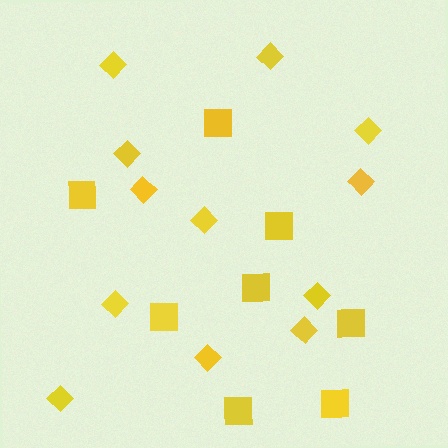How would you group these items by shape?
There are 2 groups: one group of squares (8) and one group of diamonds (12).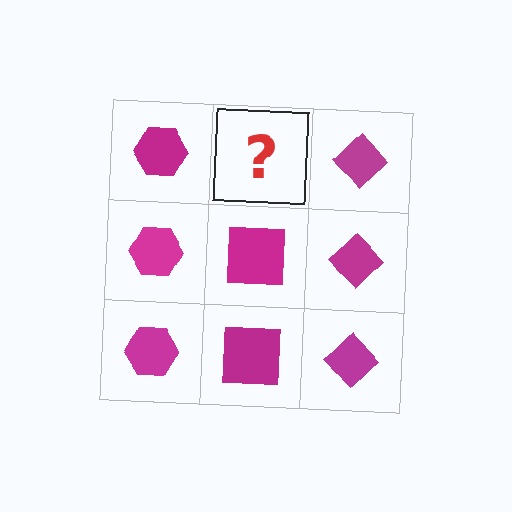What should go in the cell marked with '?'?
The missing cell should contain a magenta square.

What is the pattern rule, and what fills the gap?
The rule is that each column has a consistent shape. The gap should be filled with a magenta square.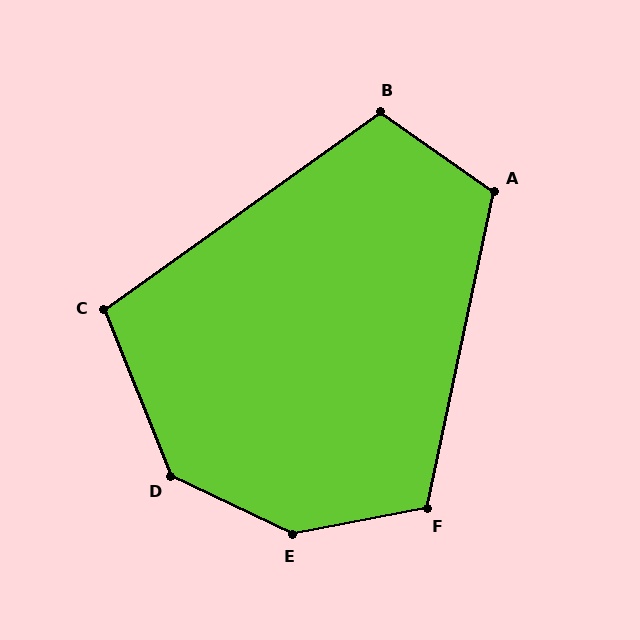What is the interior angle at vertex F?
Approximately 113 degrees (obtuse).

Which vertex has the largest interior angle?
E, at approximately 143 degrees.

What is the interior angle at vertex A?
Approximately 113 degrees (obtuse).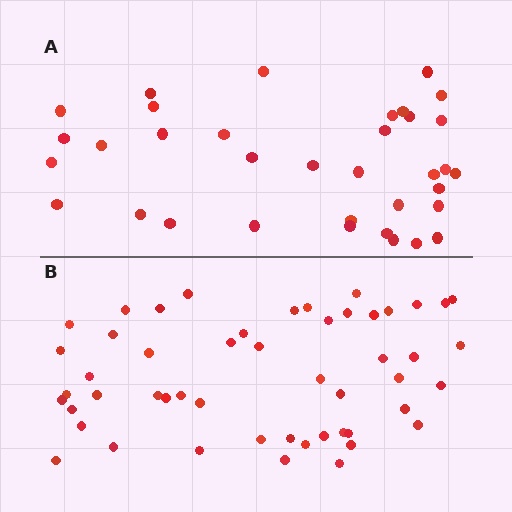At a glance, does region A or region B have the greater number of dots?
Region B (the bottom region) has more dots.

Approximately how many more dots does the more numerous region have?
Region B has approximately 15 more dots than region A.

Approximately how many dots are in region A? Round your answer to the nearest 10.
About 40 dots. (The exact count is 35, which rounds to 40.)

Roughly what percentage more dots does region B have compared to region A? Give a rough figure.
About 45% more.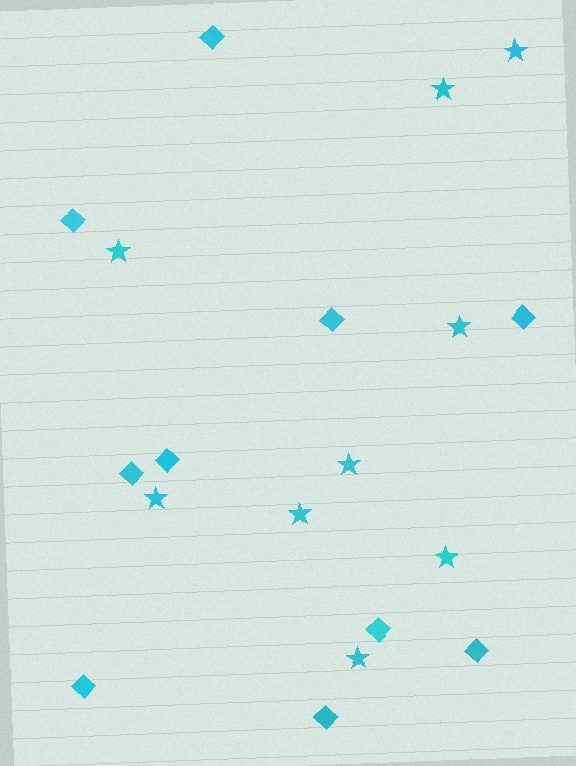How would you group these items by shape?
There are 2 groups: one group of stars (9) and one group of diamonds (10).